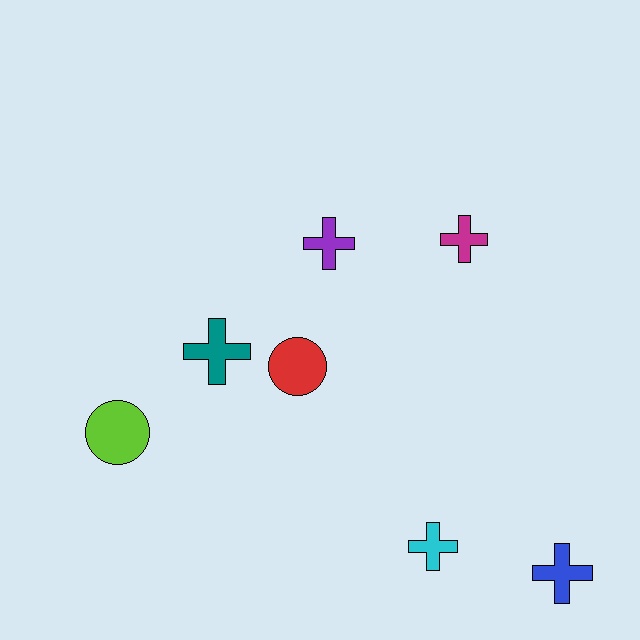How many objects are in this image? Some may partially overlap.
There are 7 objects.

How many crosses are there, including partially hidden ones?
There are 5 crosses.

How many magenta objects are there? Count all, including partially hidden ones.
There is 1 magenta object.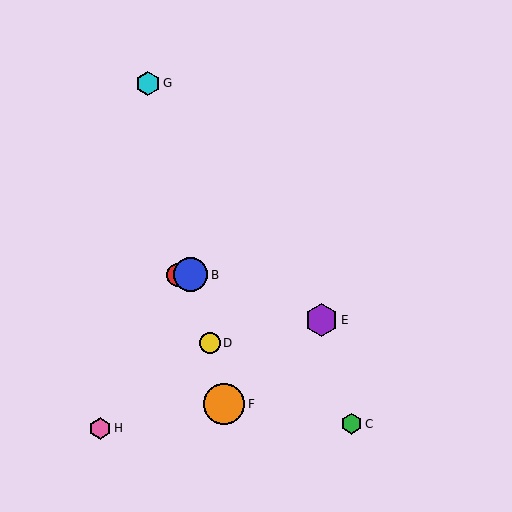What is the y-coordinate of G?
Object G is at y≈83.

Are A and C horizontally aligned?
No, A is at y≈275 and C is at y≈424.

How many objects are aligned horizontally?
2 objects (A, B) are aligned horizontally.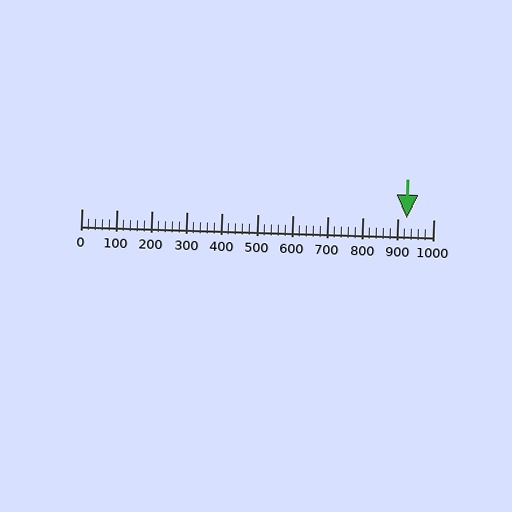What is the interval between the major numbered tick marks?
The major tick marks are spaced 100 units apart.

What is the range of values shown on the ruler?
The ruler shows values from 0 to 1000.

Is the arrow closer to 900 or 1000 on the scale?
The arrow is closer to 900.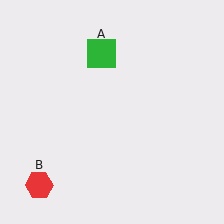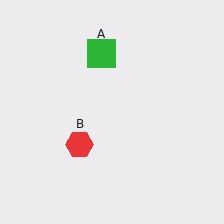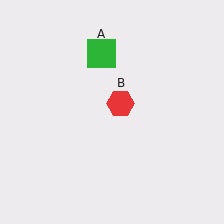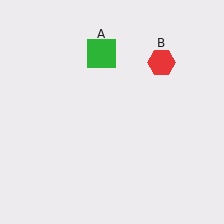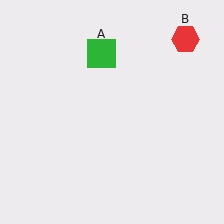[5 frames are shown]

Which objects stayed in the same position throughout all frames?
Green square (object A) remained stationary.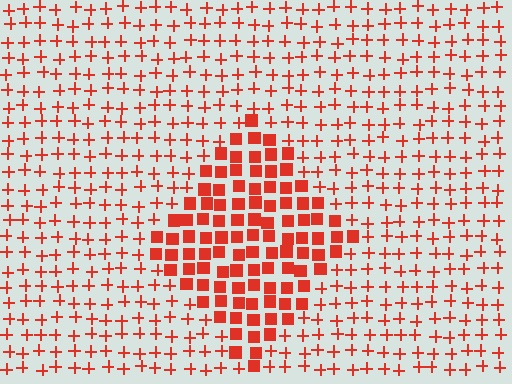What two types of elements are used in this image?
The image uses squares inside the diamond region and plus signs outside it.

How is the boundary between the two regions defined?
The boundary is defined by a change in element shape: squares inside vs. plus signs outside. All elements share the same color and spacing.